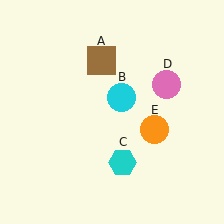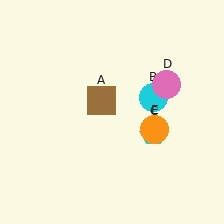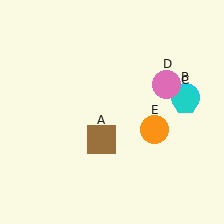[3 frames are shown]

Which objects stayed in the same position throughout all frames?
Pink circle (object D) and orange circle (object E) remained stationary.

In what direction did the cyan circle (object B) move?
The cyan circle (object B) moved right.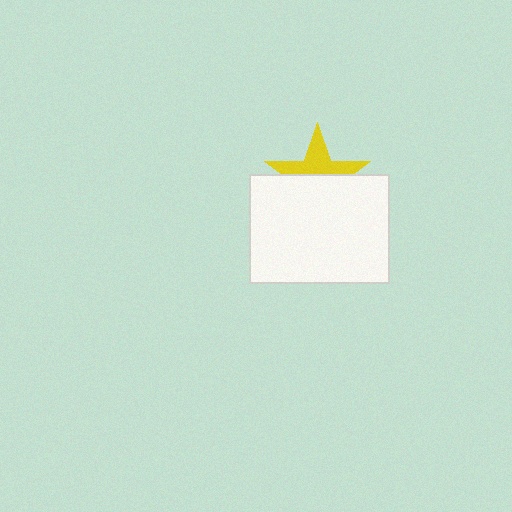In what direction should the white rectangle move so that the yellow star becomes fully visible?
The white rectangle should move down. That is the shortest direction to clear the overlap and leave the yellow star fully visible.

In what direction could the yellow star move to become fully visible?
The yellow star could move up. That would shift it out from behind the white rectangle entirely.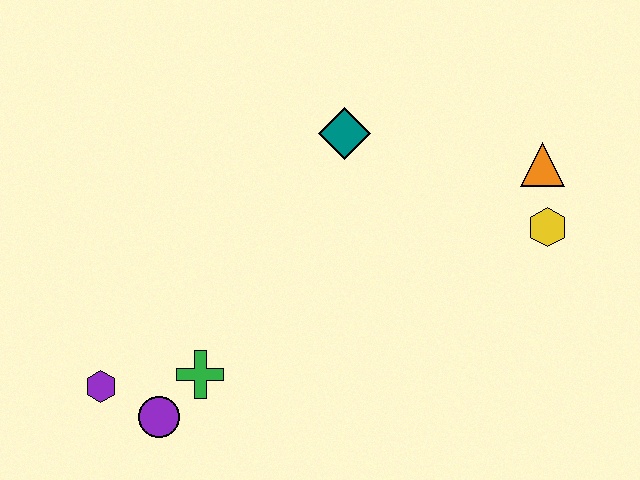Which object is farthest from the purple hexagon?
The orange triangle is farthest from the purple hexagon.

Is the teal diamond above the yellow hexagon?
Yes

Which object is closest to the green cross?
The purple circle is closest to the green cross.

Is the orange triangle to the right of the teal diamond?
Yes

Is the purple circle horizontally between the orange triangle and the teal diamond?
No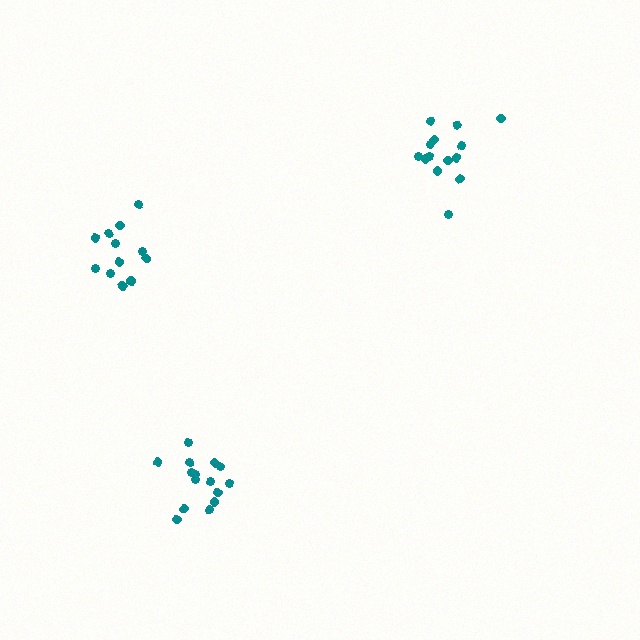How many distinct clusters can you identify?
There are 3 distinct clusters.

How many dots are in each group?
Group 1: 15 dots, Group 2: 12 dots, Group 3: 14 dots (41 total).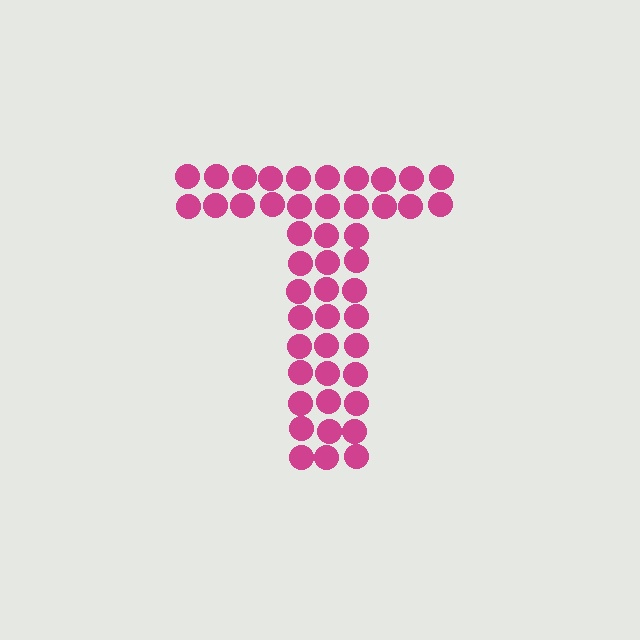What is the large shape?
The large shape is the letter T.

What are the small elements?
The small elements are circles.